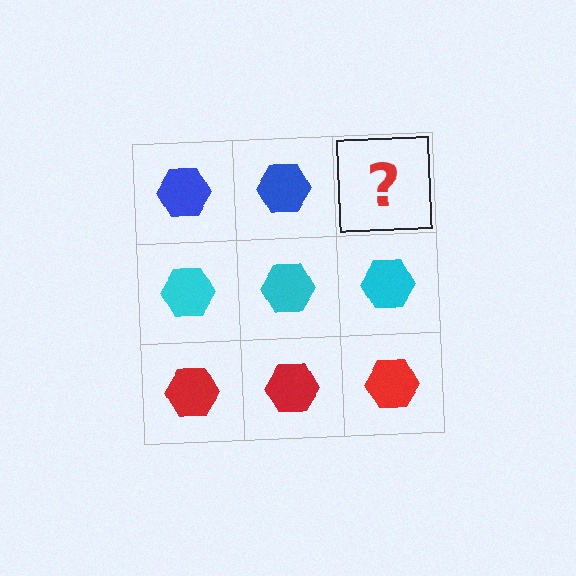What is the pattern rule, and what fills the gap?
The rule is that each row has a consistent color. The gap should be filled with a blue hexagon.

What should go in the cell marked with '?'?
The missing cell should contain a blue hexagon.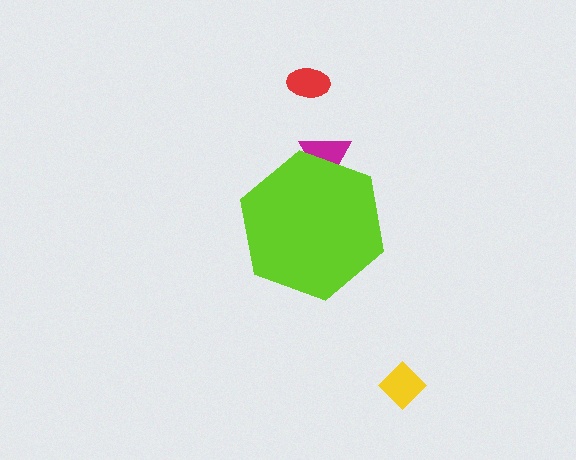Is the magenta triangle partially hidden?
Yes, the magenta triangle is partially hidden behind the lime hexagon.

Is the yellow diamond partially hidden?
No, the yellow diamond is fully visible.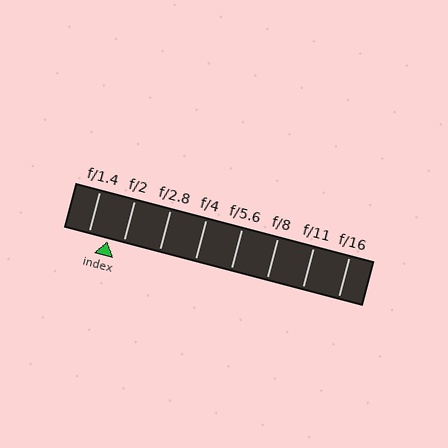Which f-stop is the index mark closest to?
The index mark is closest to f/2.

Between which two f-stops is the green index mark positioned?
The index mark is between f/1.4 and f/2.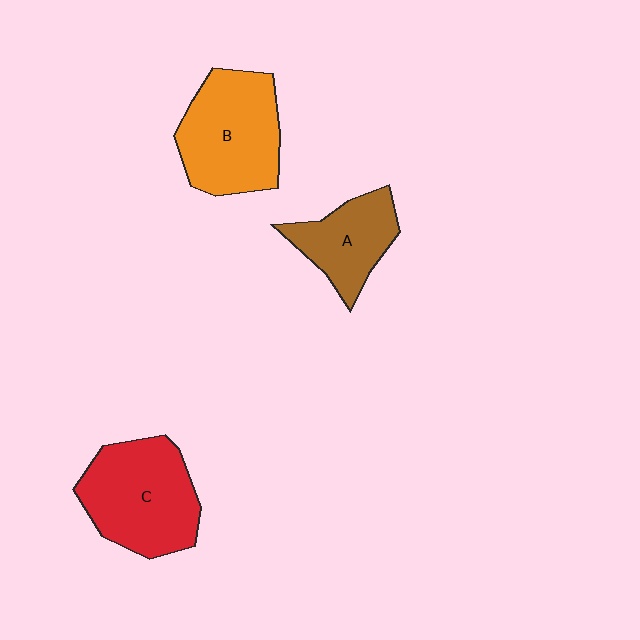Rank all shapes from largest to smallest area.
From largest to smallest: C (red), B (orange), A (brown).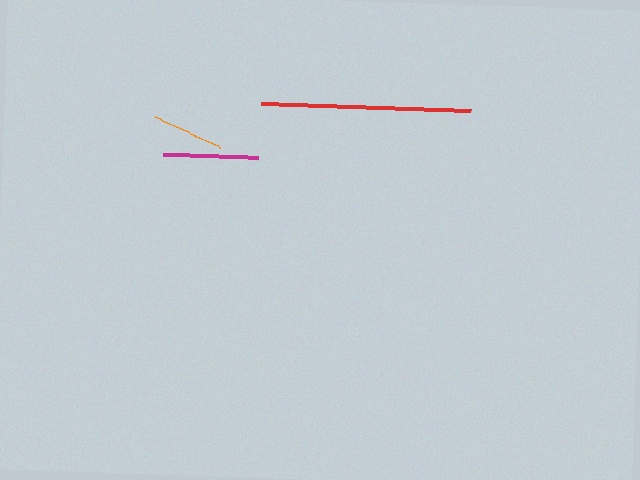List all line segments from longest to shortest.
From longest to shortest: red, magenta, orange.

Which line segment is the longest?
The red line is the longest at approximately 210 pixels.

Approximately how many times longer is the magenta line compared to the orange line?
The magenta line is approximately 1.3 times the length of the orange line.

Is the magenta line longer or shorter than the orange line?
The magenta line is longer than the orange line.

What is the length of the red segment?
The red segment is approximately 210 pixels long.